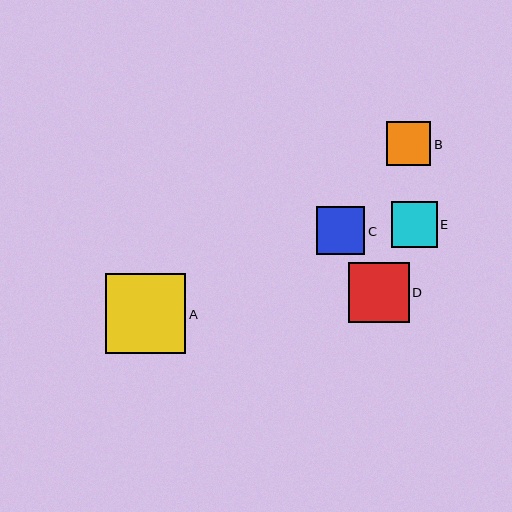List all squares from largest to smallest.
From largest to smallest: A, D, C, E, B.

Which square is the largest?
Square A is the largest with a size of approximately 80 pixels.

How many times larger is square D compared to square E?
Square D is approximately 1.3 times the size of square E.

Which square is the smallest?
Square B is the smallest with a size of approximately 44 pixels.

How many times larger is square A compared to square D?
Square A is approximately 1.3 times the size of square D.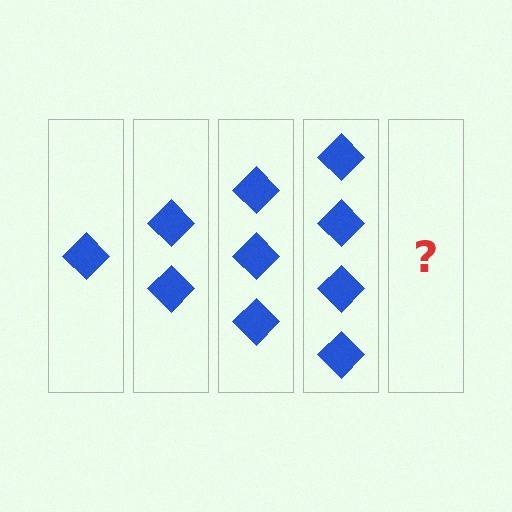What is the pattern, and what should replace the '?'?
The pattern is that each step adds one more diamond. The '?' should be 5 diamonds.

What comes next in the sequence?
The next element should be 5 diamonds.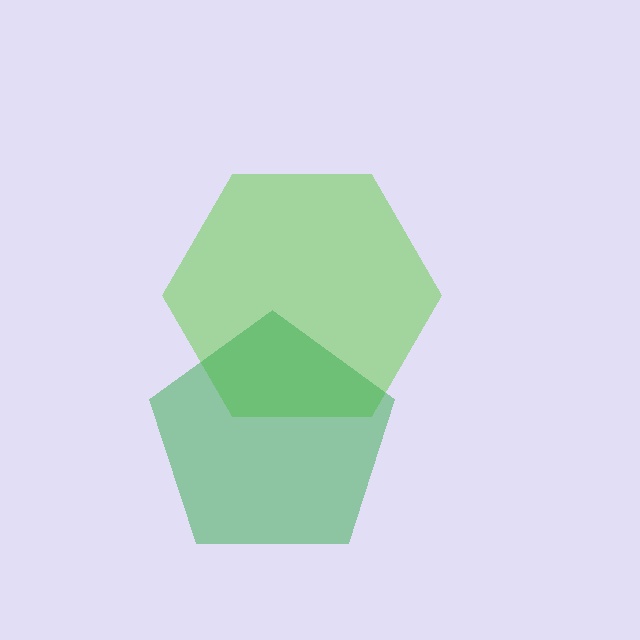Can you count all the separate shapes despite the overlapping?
Yes, there are 2 separate shapes.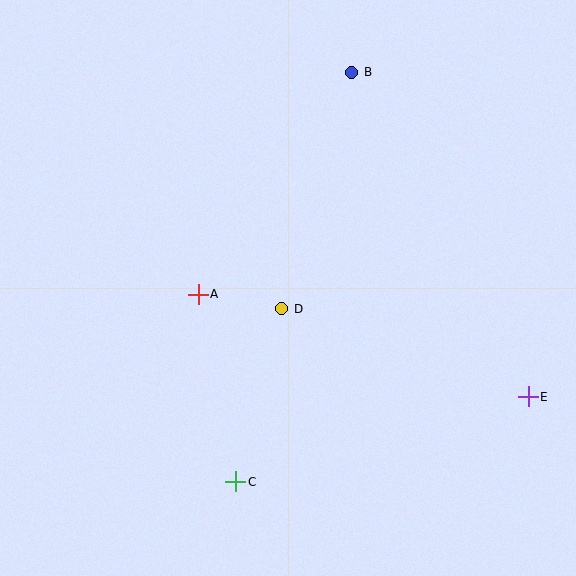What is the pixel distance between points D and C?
The distance between D and C is 179 pixels.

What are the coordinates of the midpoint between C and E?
The midpoint between C and E is at (382, 439).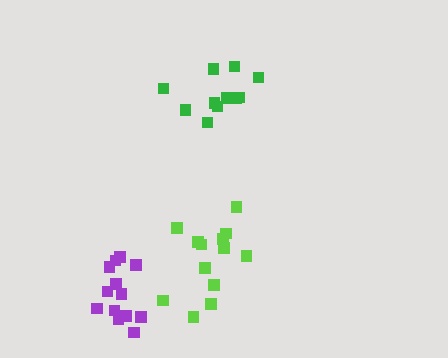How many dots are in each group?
Group 1: 13 dots, Group 2: 11 dots, Group 3: 13 dots (37 total).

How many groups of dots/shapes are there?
There are 3 groups.